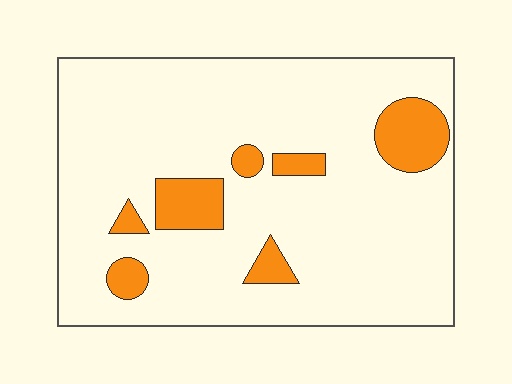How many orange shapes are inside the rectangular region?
7.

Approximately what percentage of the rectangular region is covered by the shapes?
Approximately 15%.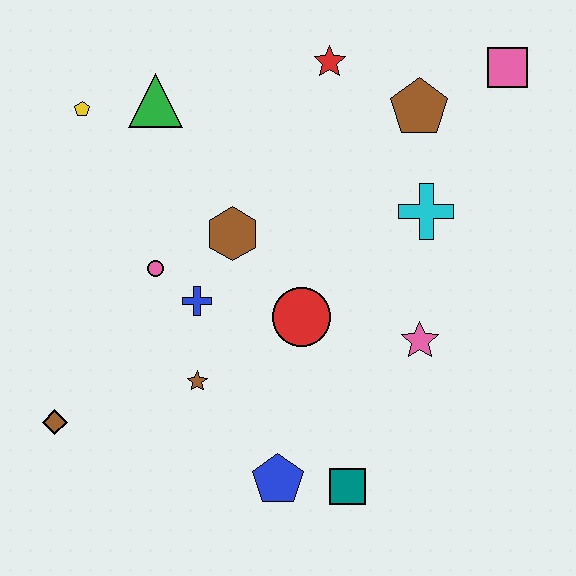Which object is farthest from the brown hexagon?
The pink square is farthest from the brown hexagon.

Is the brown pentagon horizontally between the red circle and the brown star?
No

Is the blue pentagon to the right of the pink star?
No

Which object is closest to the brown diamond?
The brown star is closest to the brown diamond.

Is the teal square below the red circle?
Yes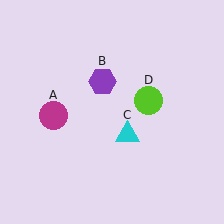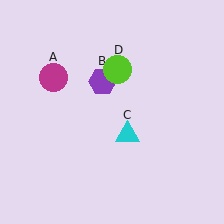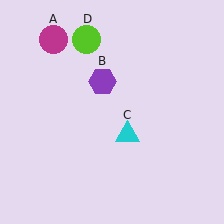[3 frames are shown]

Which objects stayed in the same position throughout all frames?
Purple hexagon (object B) and cyan triangle (object C) remained stationary.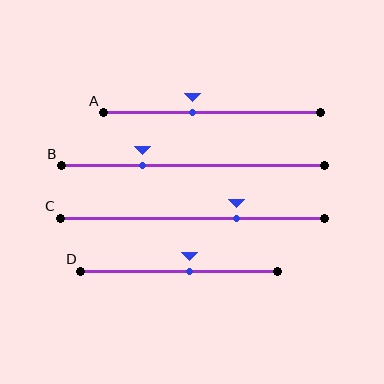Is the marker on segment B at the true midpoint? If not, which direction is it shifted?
No, the marker on segment B is shifted to the left by about 19% of the segment length.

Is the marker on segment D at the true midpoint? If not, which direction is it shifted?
No, the marker on segment D is shifted to the right by about 5% of the segment length.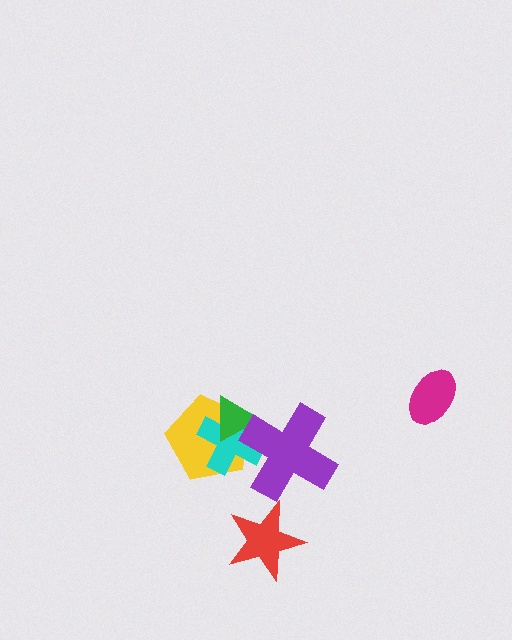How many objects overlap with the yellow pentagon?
3 objects overlap with the yellow pentagon.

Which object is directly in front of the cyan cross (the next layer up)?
The green triangle is directly in front of the cyan cross.